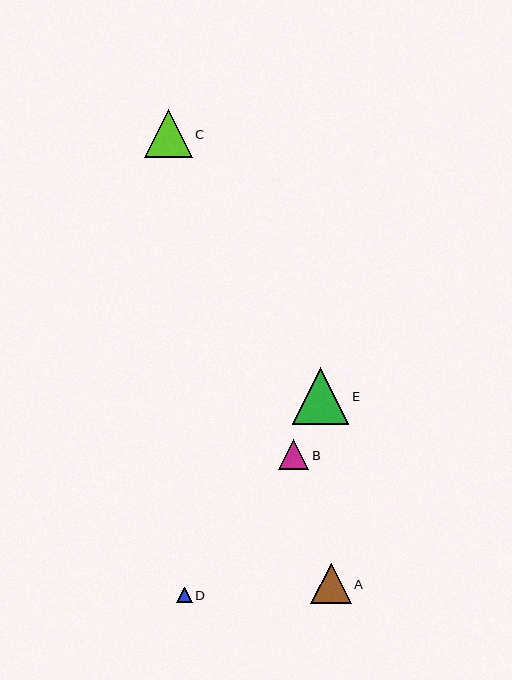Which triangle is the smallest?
Triangle D is the smallest with a size of approximately 15 pixels.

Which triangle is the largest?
Triangle E is the largest with a size of approximately 57 pixels.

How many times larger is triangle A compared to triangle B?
Triangle A is approximately 1.3 times the size of triangle B.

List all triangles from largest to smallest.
From largest to smallest: E, C, A, B, D.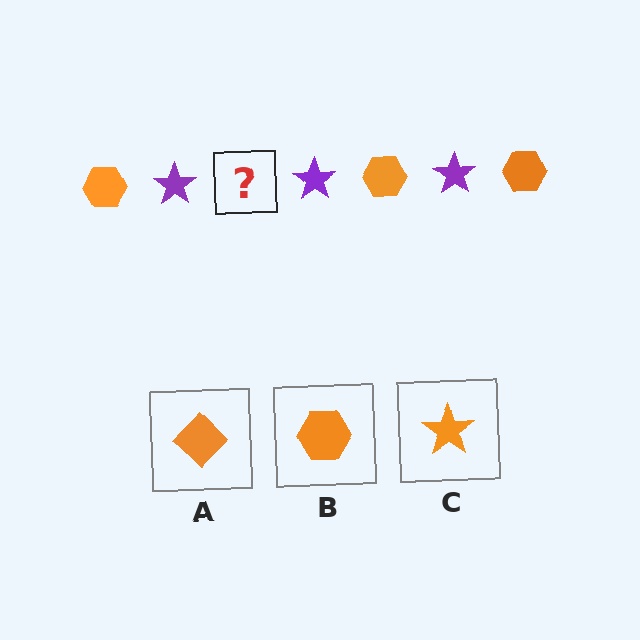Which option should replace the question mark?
Option B.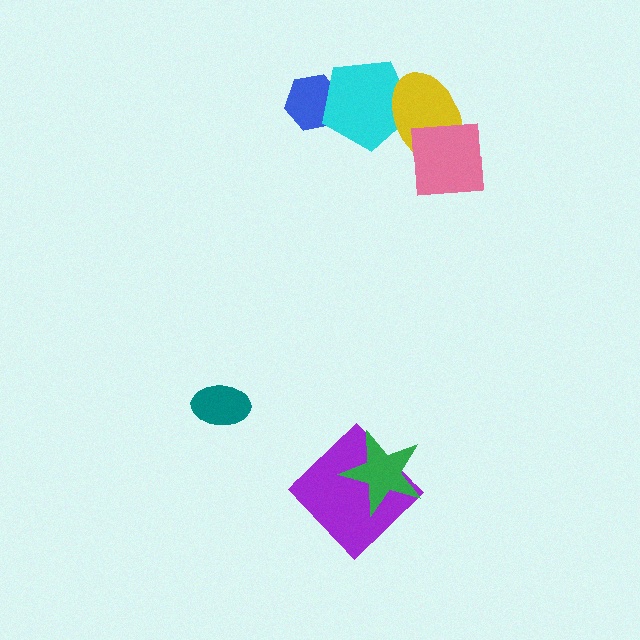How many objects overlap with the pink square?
1 object overlaps with the pink square.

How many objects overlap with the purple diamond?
1 object overlaps with the purple diamond.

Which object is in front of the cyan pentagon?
The yellow ellipse is in front of the cyan pentagon.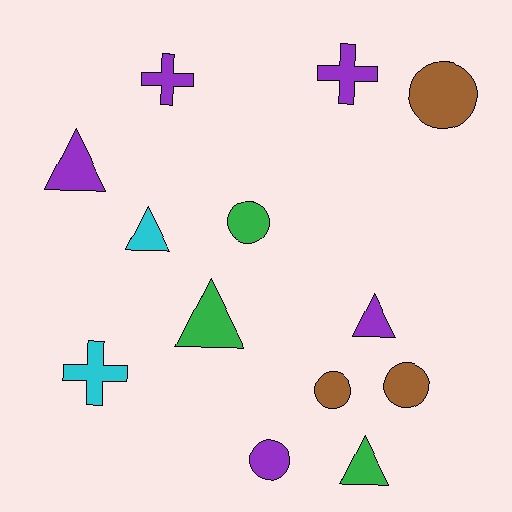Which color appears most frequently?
Purple, with 5 objects.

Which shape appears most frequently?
Circle, with 5 objects.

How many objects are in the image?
There are 13 objects.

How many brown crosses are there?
There are no brown crosses.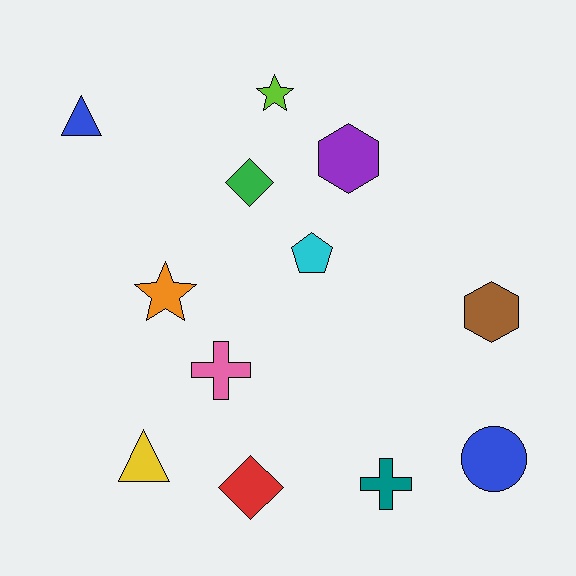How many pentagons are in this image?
There is 1 pentagon.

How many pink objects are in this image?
There is 1 pink object.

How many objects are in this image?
There are 12 objects.